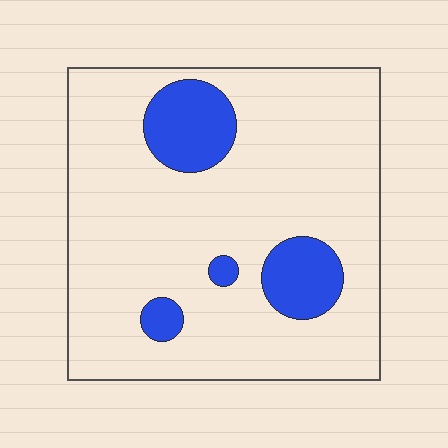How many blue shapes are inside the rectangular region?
4.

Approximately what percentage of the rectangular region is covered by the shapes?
Approximately 15%.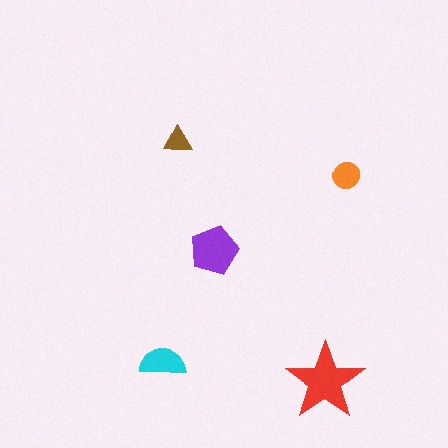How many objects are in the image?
There are 5 objects in the image.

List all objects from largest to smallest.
The red star, the purple pentagon, the cyan semicircle, the orange circle, the brown triangle.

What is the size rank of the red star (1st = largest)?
1st.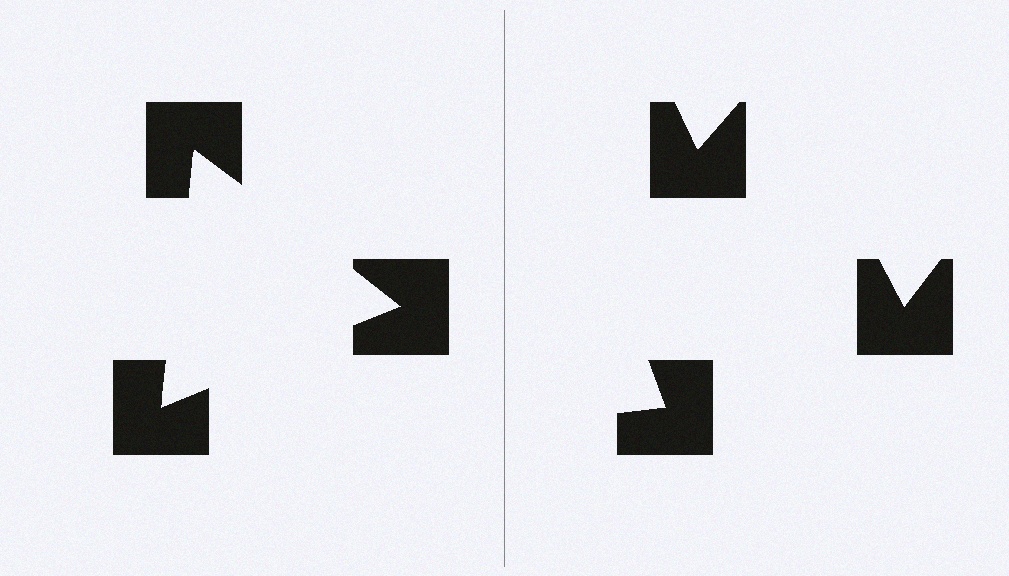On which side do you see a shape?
An illusory triangle appears on the left side. On the right side the wedge cuts are rotated, so no coherent shape forms.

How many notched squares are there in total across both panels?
6 — 3 on each side.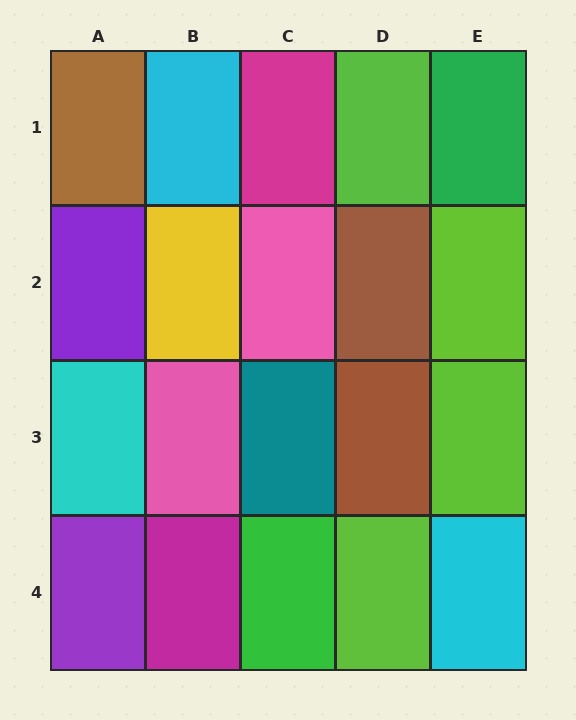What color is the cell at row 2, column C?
Pink.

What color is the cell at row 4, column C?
Green.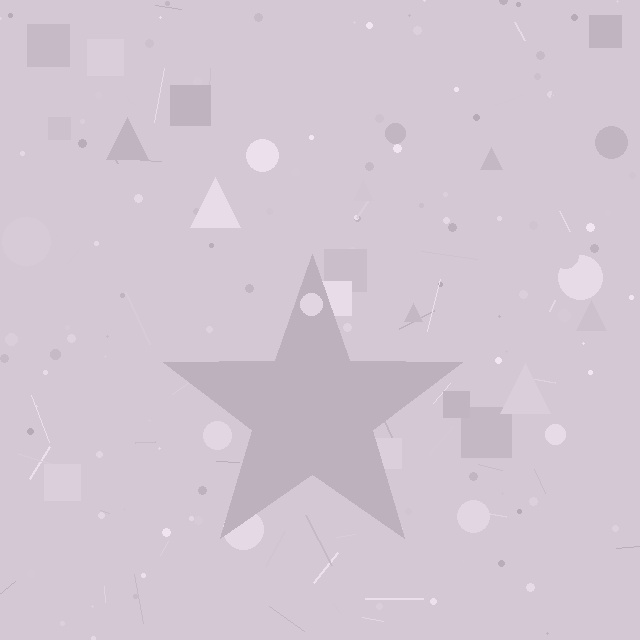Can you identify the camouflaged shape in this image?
The camouflaged shape is a star.